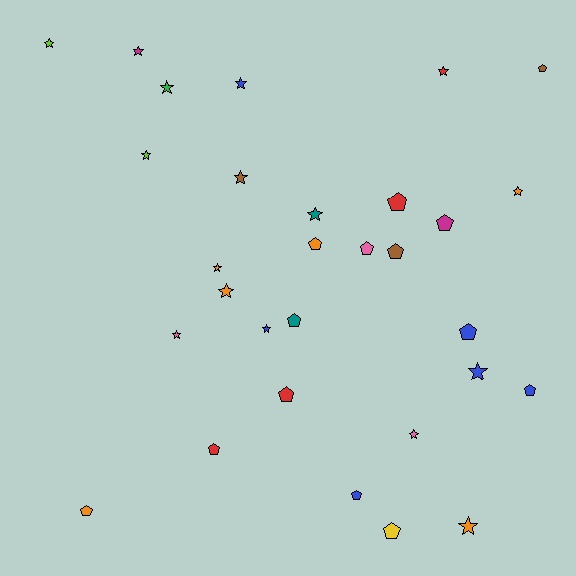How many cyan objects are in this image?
There are no cyan objects.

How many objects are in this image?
There are 30 objects.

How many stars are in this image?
There are 16 stars.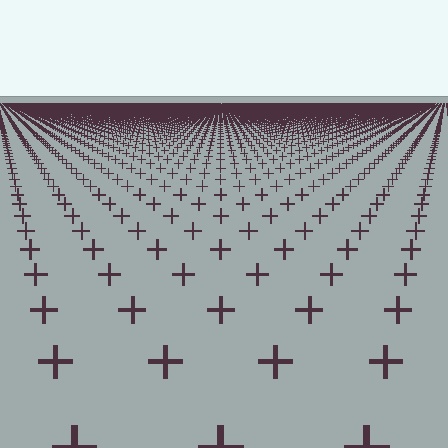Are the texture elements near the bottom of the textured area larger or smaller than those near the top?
Larger. Near the bottom, elements are closer to the viewer and appear at a bigger on-screen size.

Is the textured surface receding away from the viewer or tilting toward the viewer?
The surface is receding away from the viewer. Texture elements get smaller and denser toward the top.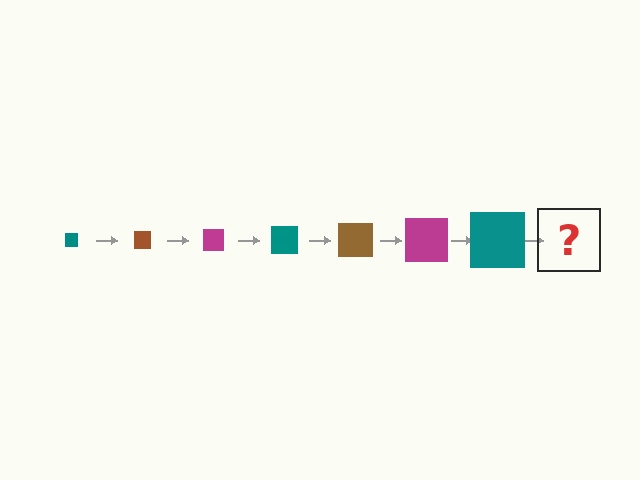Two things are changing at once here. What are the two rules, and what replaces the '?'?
The two rules are that the square grows larger each step and the color cycles through teal, brown, and magenta. The '?' should be a brown square, larger than the previous one.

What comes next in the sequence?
The next element should be a brown square, larger than the previous one.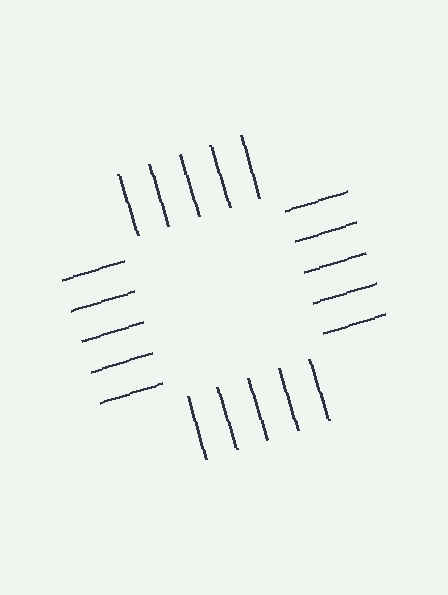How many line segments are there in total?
20 — 5 along each of the 4 edges.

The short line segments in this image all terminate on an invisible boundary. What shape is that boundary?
An illusory square — the line segments terminate on its edges but no continuous stroke is drawn.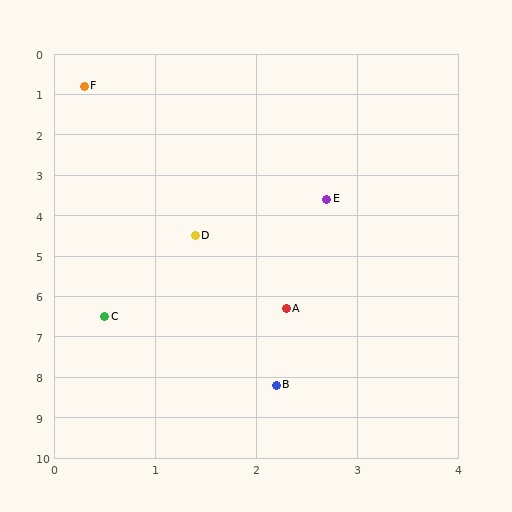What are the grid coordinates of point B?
Point B is at approximately (2.2, 8.2).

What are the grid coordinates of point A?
Point A is at approximately (2.3, 6.3).